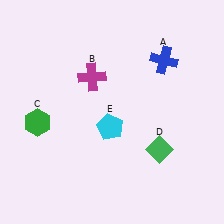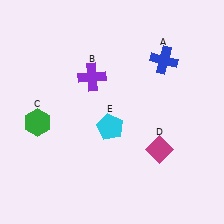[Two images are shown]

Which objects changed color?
B changed from magenta to purple. D changed from green to magenta.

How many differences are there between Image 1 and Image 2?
There are 2 differences between the two images.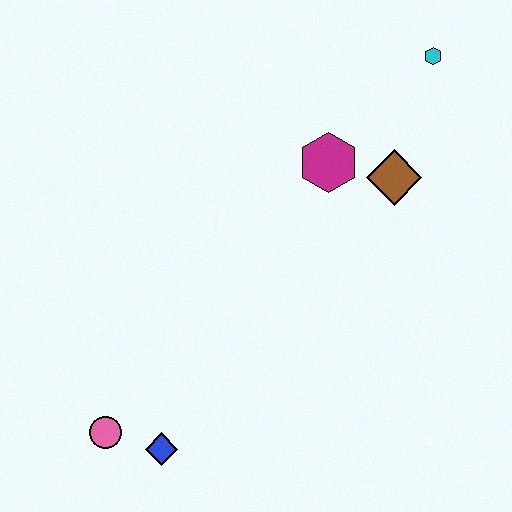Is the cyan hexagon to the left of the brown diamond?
No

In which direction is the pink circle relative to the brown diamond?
The pink circle is to the left of the brown diamond.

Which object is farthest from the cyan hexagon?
The pink circle is farthest from the cyan hexagon.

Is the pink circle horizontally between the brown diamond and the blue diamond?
No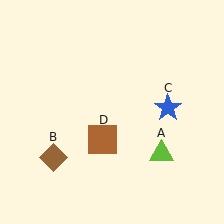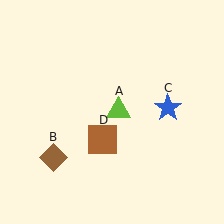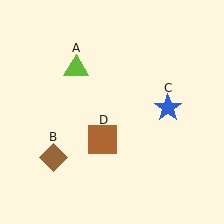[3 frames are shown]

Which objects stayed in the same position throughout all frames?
Brown diamond (object B) and blue star (object C) and brown square (object D) remained stationary.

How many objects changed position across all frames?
1 object changed position: lime triangle (object A).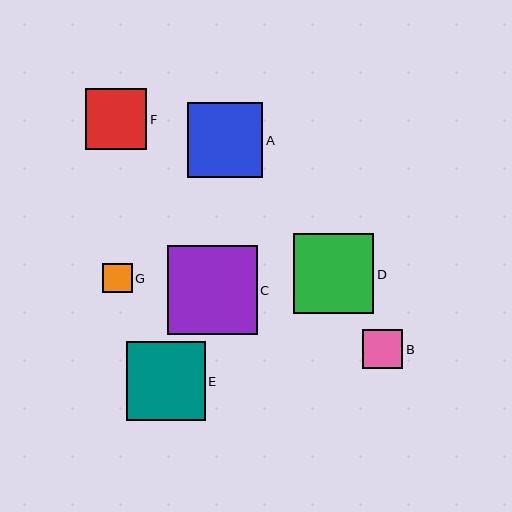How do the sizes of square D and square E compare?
Square D and square E are approximately the same size.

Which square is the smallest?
Square G is the smallest with a size of approximately 29 pixels.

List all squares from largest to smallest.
From largest to smallest: C, D, E, A, F, B, G.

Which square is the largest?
Square C is the largest with a size of approximately 89 pixels.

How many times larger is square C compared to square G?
Square C is approximately 3.1 times the size of square G.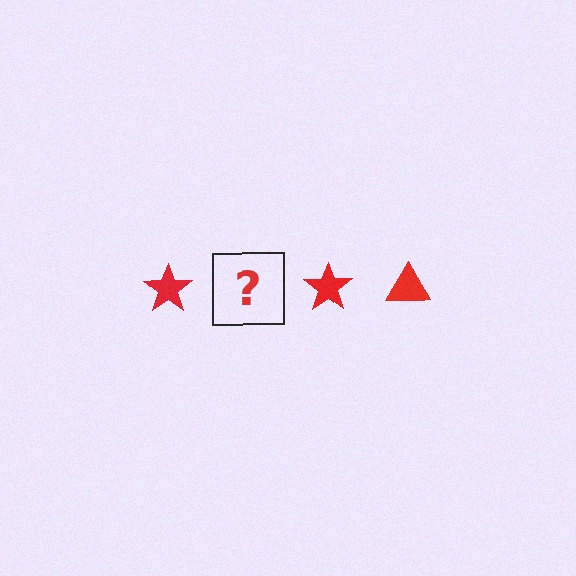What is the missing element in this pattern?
The missing element is a red triangle.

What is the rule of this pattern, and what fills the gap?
The rule is that the pattern cycles through star, triangle shapes in red. The gap should be filled with a red triangle.